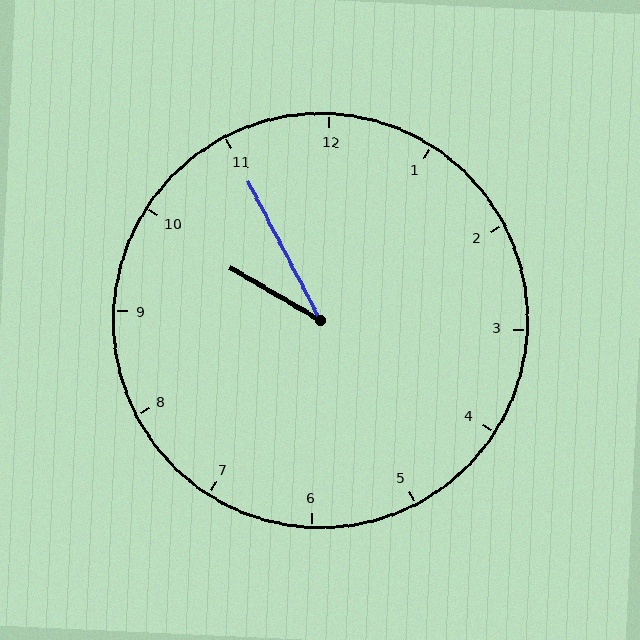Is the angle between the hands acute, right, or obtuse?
It is acute.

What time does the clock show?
9:55.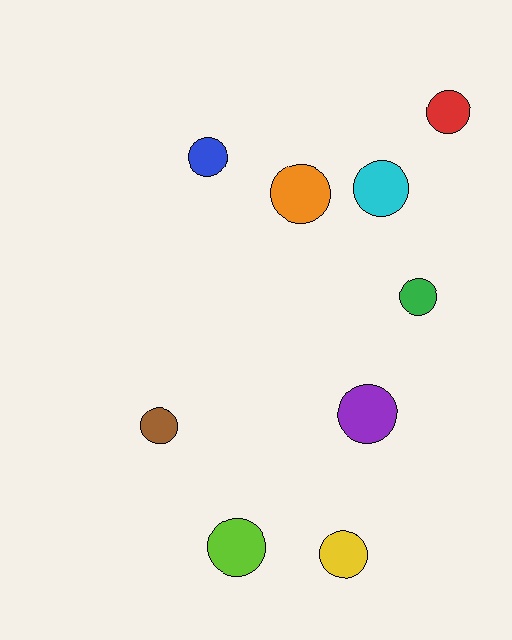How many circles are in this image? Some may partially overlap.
There are 9 circles.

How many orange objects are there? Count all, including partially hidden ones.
There is 1 orange object.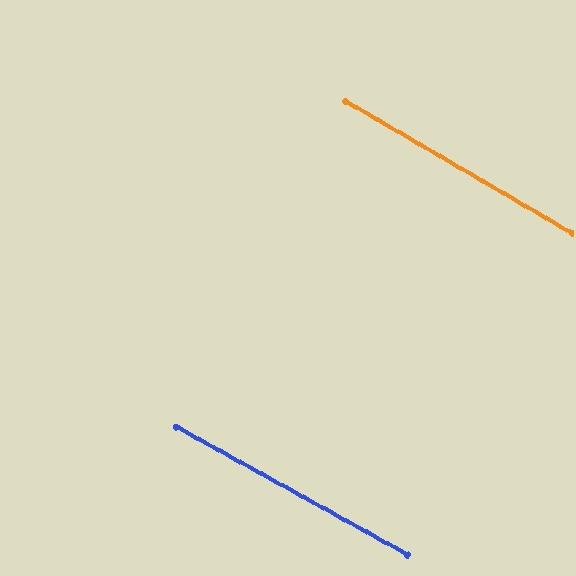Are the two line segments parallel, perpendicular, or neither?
Parallel — their directions differ by only 1.4°.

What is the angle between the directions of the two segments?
Approximately 1 degree.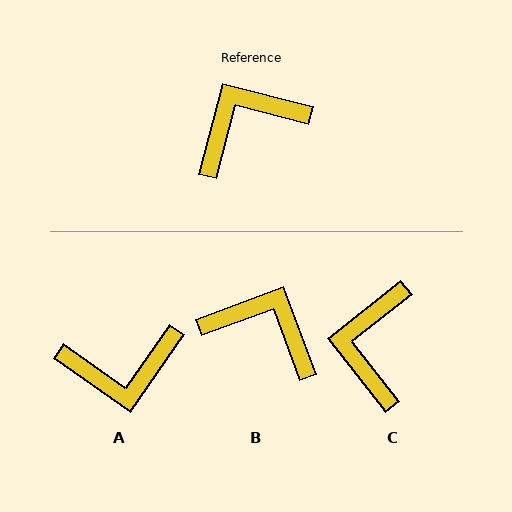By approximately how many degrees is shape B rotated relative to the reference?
Approximately 55 degrees clockwise.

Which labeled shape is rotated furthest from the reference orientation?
A, about 160 degrees away.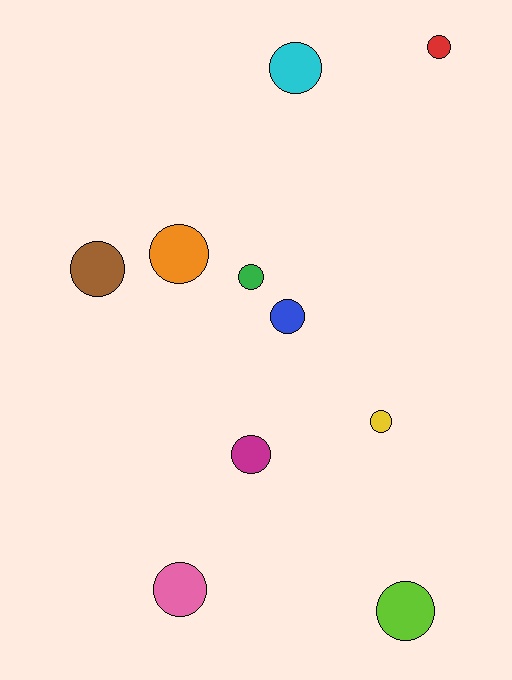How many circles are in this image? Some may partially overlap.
There are 10 circles.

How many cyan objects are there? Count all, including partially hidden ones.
There is 1 cyan object.